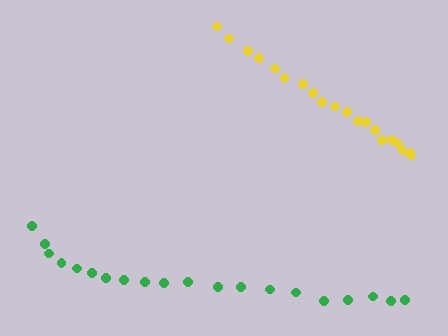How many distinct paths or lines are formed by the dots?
There are 2 distinct paths.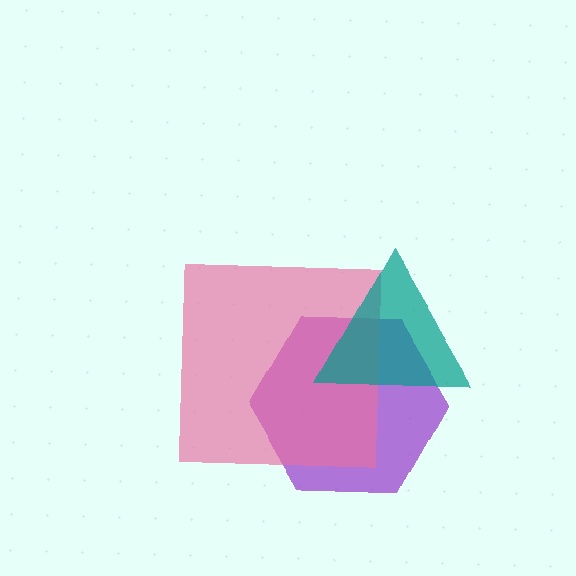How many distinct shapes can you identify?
There are 3 distinct shapes: a purple hexagon, a pink square, a teal triangle.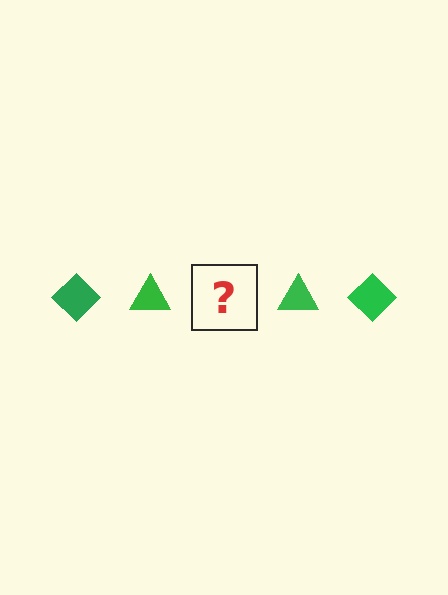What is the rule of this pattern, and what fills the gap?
The rule is that the pattern cycles through diamond, triangle shapes in green. The gap should be filled with a green diamond.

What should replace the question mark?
The question mark should be replaced with a green diamond.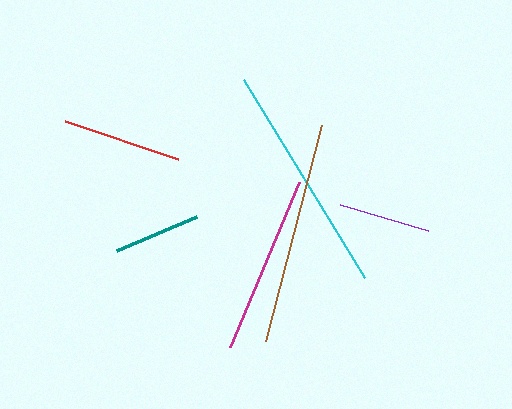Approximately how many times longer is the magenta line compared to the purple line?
The magenta line is approximately 1.9 times the length of the purple line.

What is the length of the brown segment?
The brown segment is approximately 223 pixels long.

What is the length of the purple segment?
The purple segment is approximately 92 pixels long.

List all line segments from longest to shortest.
From longest to shortest: cyan, brown, magenta, red, purple, teal.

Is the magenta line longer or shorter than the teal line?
The magenta line is longer than the teal line.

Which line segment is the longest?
The cyan line is the longest at approximately 232 pixels.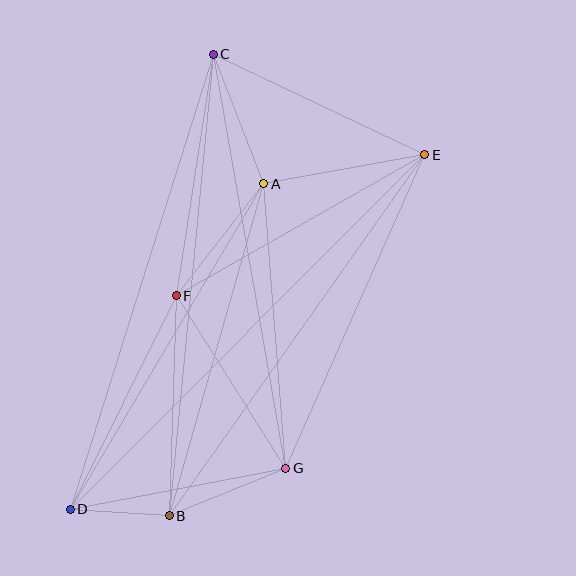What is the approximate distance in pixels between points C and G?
The distance between C and G is approximately 420 pixels.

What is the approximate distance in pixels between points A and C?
The distance between A and C is approximately 139 pixels.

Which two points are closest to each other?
Points B and D are closest to each other.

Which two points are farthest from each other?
Points D and E are farthest from each other.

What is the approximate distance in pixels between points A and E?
The distance between A and E is approximately 163 pixels.